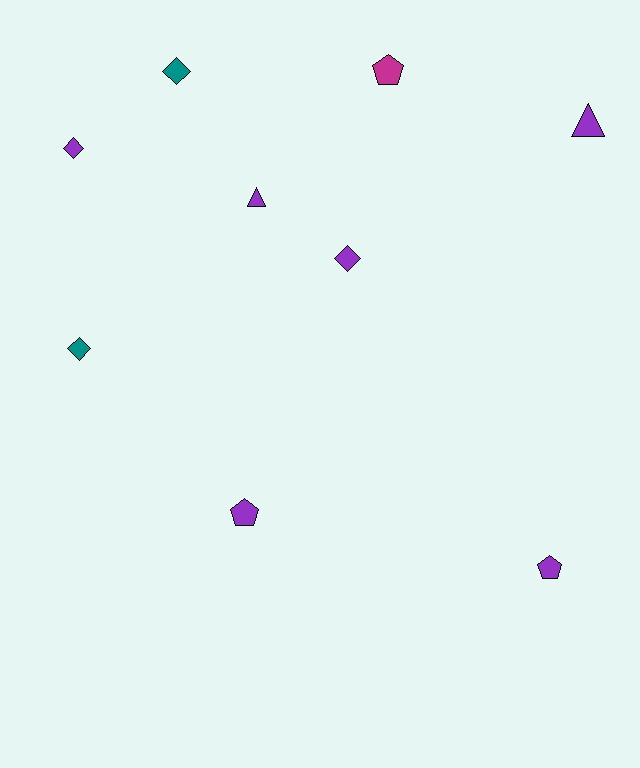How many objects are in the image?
There are 9 objects.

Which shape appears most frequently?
Diamond, with 4 objects.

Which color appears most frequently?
Purple, with 6 objects.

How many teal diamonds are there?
There are 2 teal diamonds.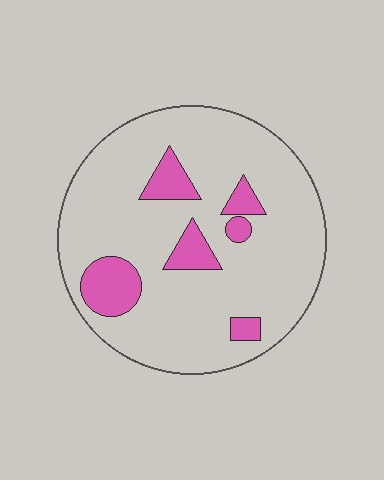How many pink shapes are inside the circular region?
6.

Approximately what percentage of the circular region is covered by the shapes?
Approximately 15%.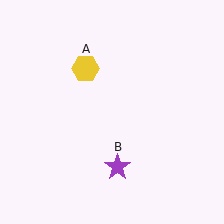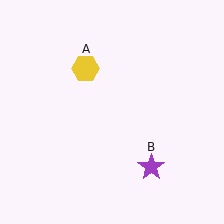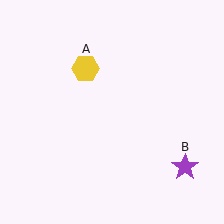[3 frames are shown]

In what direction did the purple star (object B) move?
The purple star (object B) moved right.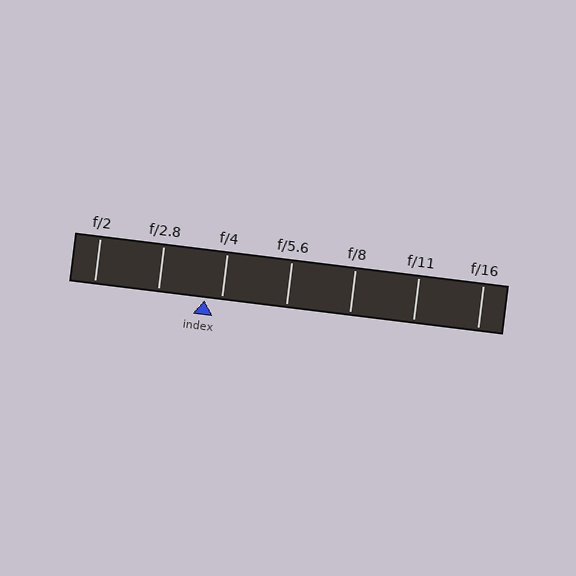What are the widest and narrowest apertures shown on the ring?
The widest aperture shown is f/2 and the narrowest is f/16.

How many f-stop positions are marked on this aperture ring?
There are 7 f-stop positions marked.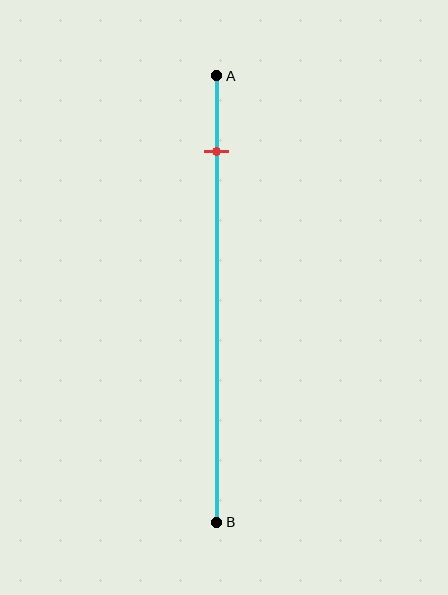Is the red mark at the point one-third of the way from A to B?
No, the mark is at about 15% from A, not at the 33% one-third point.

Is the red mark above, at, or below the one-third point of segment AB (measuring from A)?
The red mark is above the one-third point of segment AB.